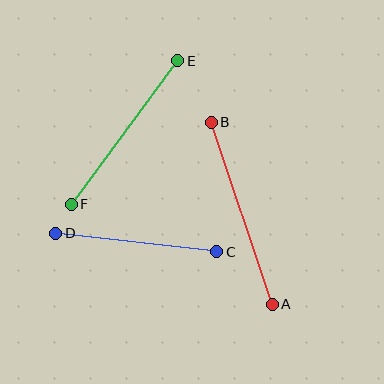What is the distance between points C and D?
The distance is approximately 162 pixels.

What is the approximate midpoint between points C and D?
The midpoint is at approximately (136, 242) pixels.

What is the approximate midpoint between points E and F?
The midpoint is at approximately (125, 132) pixels.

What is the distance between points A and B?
The distance is approximately 192 pixels.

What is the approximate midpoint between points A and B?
The midpoint is at approximately (242, 213) pixels.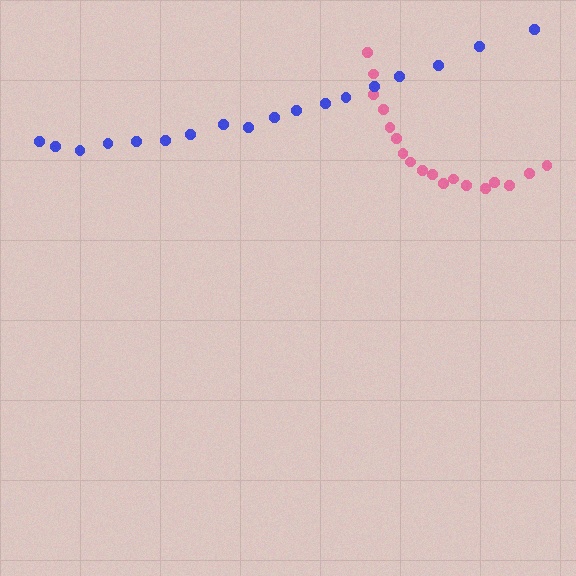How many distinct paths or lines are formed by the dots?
There are 2 distinct paths.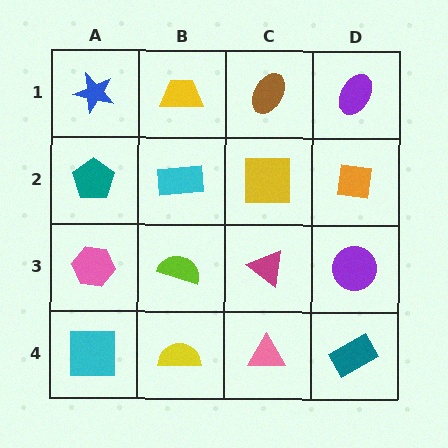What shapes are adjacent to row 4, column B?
A lime semicircle (row 3, column B), a cyan square (row 4, column A), a pink triangle (row 4, column C).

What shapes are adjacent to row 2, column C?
A brown ellipse (row 1, column C), a magenta triangle (row 3, column C), a cyan rectangle (row 2, column B), an orange square (row 2, column D).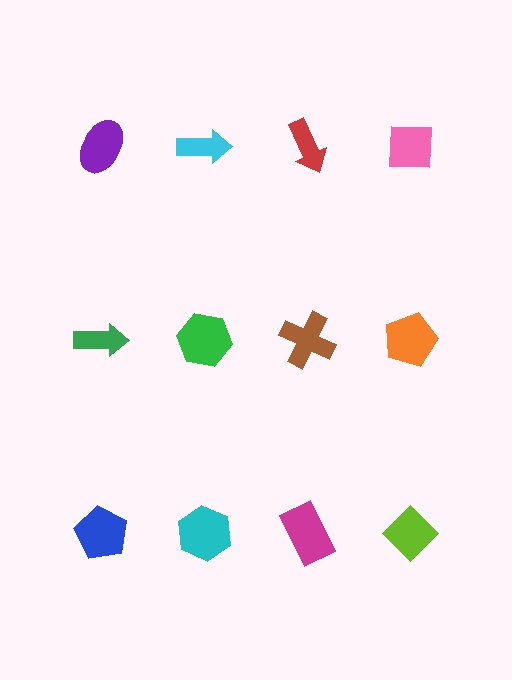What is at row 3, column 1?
A blue pentagon.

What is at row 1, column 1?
A purple ellipse.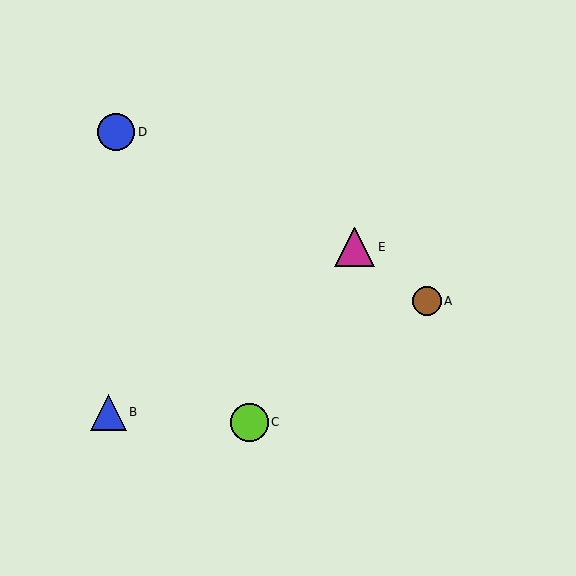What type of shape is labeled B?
Shape B is a blue triangle.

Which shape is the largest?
The magenta triangle (labeled E) is the largest.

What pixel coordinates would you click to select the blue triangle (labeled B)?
Click at (108, 412) to select the blue triangle B.